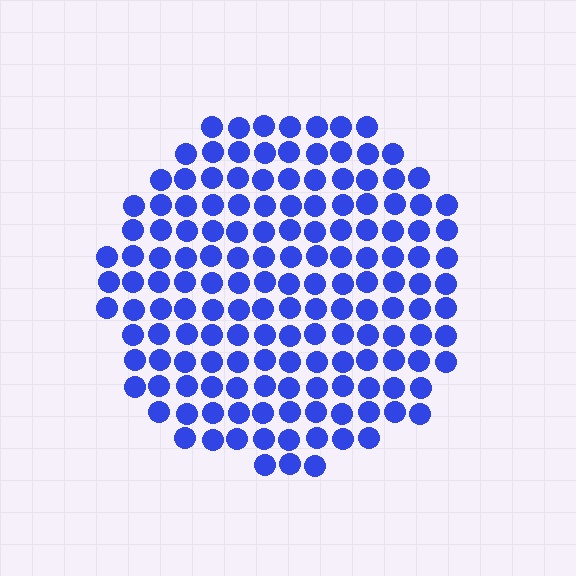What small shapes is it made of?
It is made of small circles.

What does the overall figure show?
The overall figure shows a circle.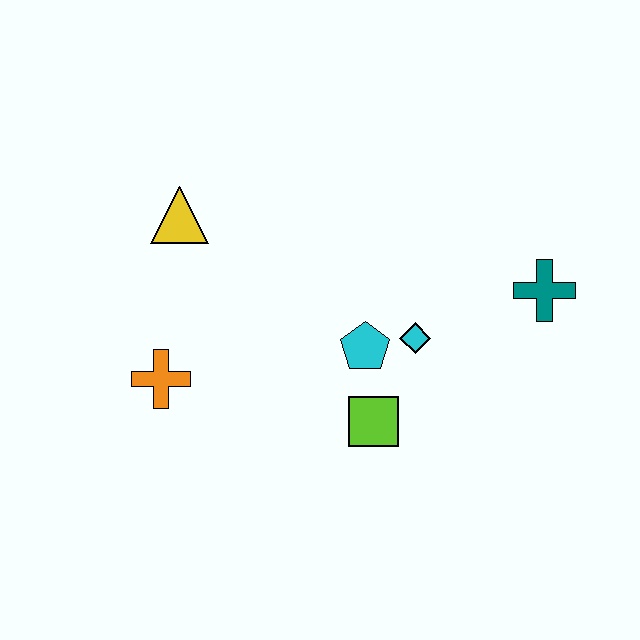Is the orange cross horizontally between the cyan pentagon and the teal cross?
No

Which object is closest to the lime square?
The cyan pentagon is closest to the lime square.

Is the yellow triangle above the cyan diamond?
Yes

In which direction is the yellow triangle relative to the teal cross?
The yellow triangle is to the left of the teal cross.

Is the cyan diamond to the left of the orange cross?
No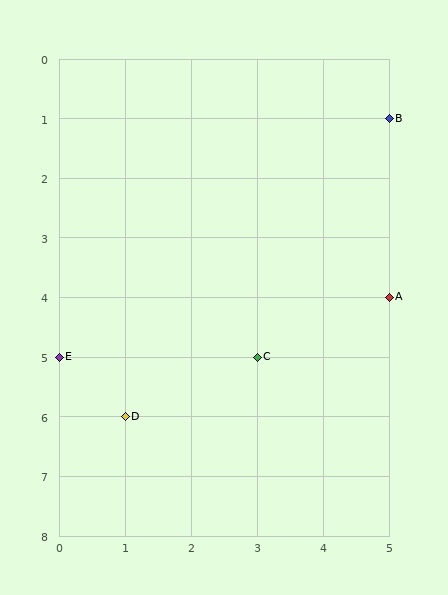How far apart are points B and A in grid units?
Points B and A are 3 rows apart.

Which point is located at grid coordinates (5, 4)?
Point A is at (5, 4).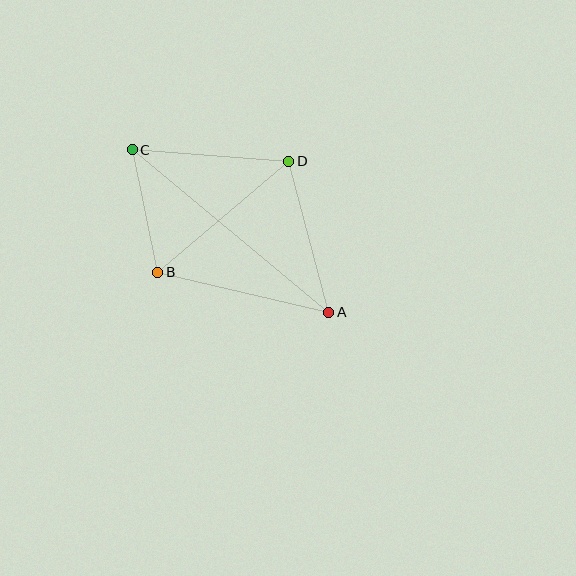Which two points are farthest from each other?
Points A and C are farthest from each other.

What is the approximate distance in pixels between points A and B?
The distance between A and B is approximately 176 pixels.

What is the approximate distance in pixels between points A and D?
The distance between A and D is approximately 156 pixels.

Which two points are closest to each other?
Points B and C are closest to each other.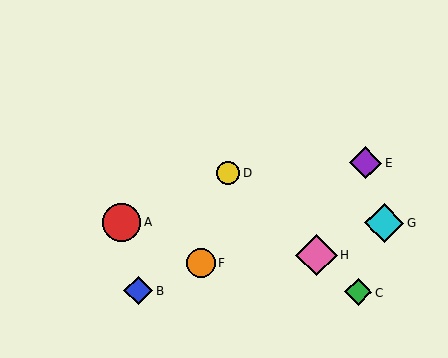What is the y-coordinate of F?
Object F is at y≈263.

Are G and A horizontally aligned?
Yes, both are at y≈223.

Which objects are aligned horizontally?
Objects A, G are aligned horizontally.